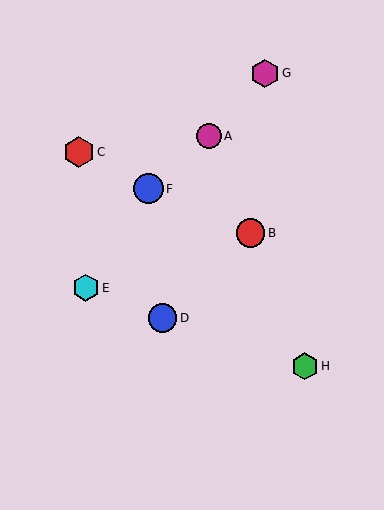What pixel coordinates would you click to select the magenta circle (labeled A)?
Click at (209, 136) to select the magenta circle A.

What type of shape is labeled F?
Shape F is a blue circle.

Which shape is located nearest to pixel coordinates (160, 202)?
The blue circle (labeled F) at (148, 189) is nearest to that location.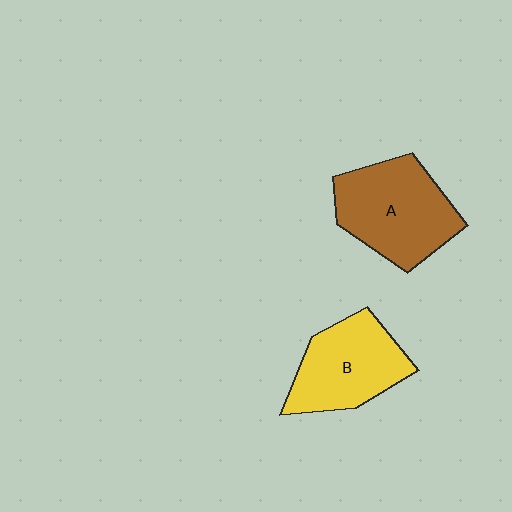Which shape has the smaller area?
Shape B (yellow).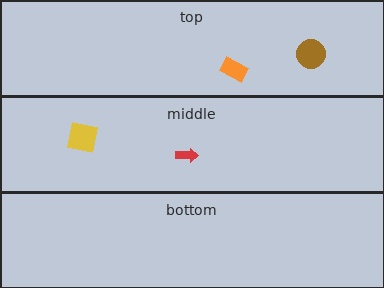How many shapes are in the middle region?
2.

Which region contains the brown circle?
The top region.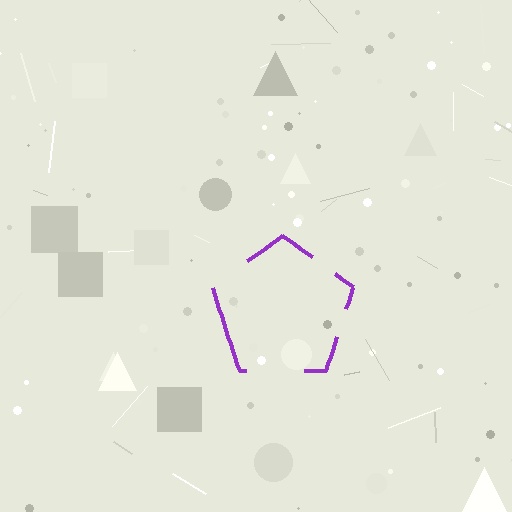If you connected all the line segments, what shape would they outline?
They would outline a pentagon.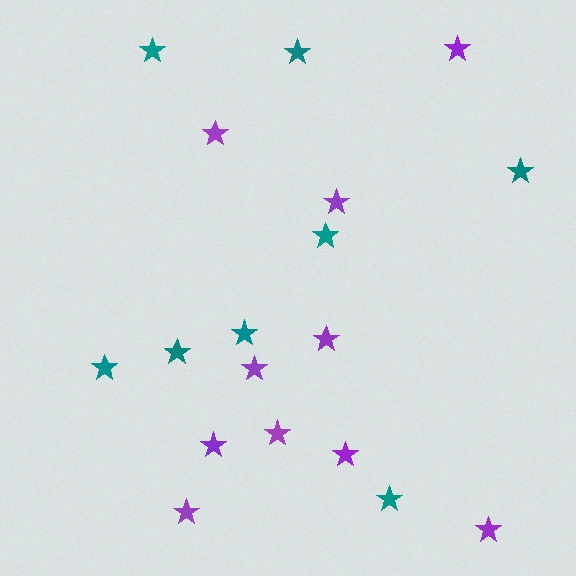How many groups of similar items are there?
There are 2 groups: one group of teal stars (8) and one group of purple stars (10).